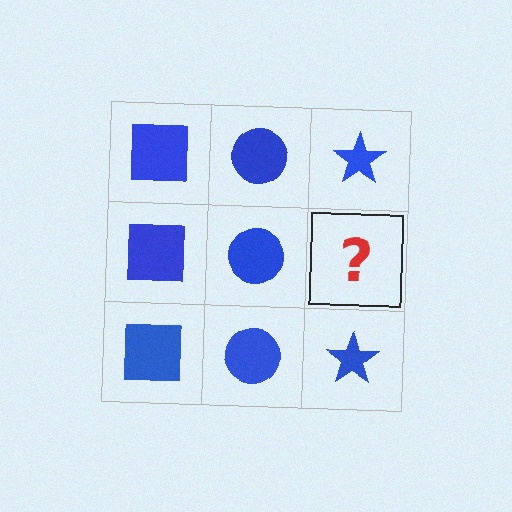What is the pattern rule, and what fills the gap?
The rule is that each column has a consistent shape. The gap should be filled with a blue star.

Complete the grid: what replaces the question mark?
The question mark should be replaced with a blue star.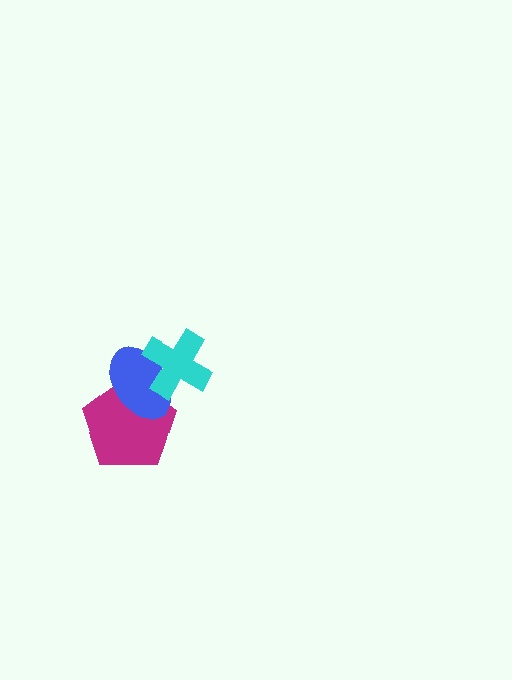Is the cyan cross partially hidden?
No, no other shape covers it.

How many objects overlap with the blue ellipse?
2 objects overlap with the blue ellipse.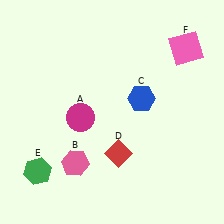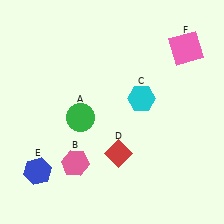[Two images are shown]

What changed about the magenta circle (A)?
In Image 1, A is magenta. In Image 2, it changed to green.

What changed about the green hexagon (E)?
In Image 1, E is green. In Image 2, it changed to blue.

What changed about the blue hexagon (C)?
In Image 1, C is blue. In Image 2, it changed to cyan.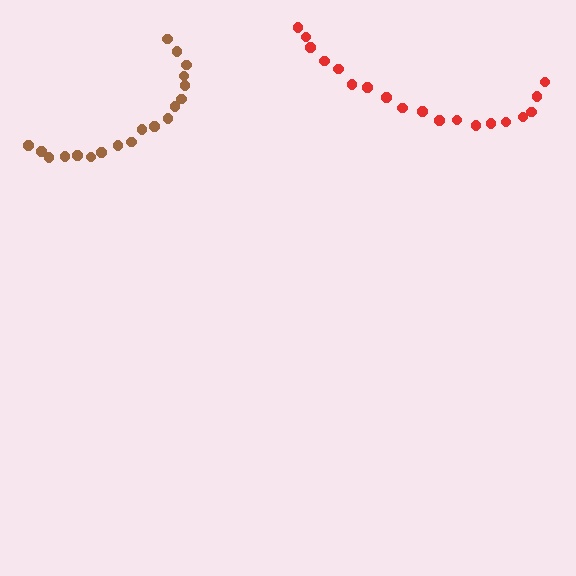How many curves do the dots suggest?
There are 2 distinct paths.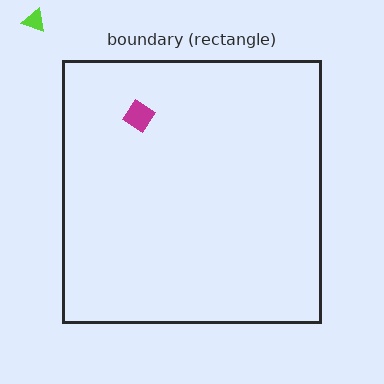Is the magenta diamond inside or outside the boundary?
Inside.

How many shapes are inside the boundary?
1 inside, 1 outside.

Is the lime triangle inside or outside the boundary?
Outside.